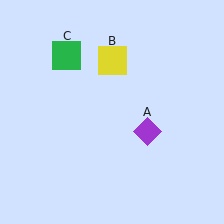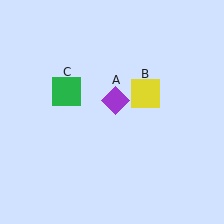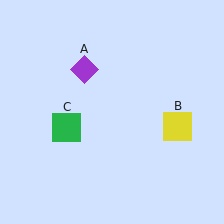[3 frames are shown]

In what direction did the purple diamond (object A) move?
The purple diamond (object A) moved up and to the left.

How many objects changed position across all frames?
3 objects changed position: purple diamond (object A), yellow square (object B), green square (object C).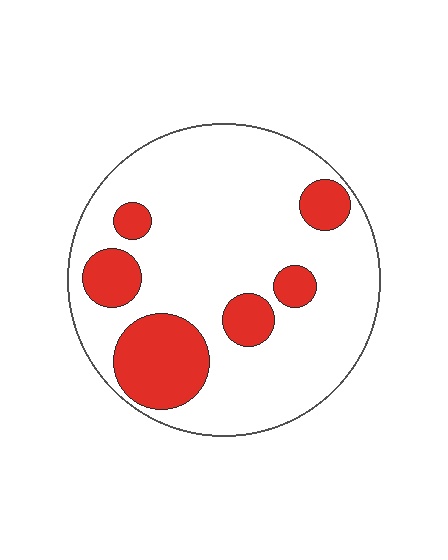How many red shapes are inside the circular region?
6.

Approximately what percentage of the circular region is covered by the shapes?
Approximately 20%.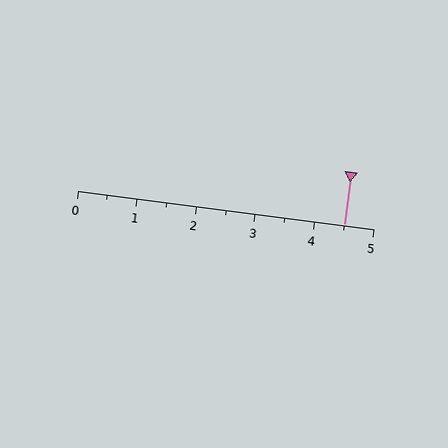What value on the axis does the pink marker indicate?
The marker indicates approximately 4.5.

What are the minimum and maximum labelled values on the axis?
The axis runs from 0 to 5.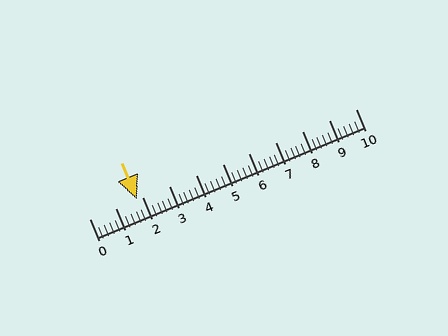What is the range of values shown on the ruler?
The ruler shows values from 0 to 10.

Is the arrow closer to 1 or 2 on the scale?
The arrow is closer to 2.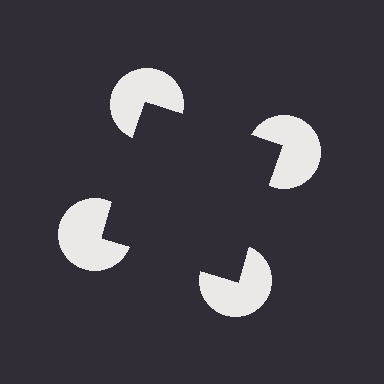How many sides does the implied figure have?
4 sides.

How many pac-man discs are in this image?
There are 4 — one at each vertex of the illusory square.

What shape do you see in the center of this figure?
An illusory square — its edges are inferred from the aligned wedge cuts in the pac-man discs, not physically drawn.